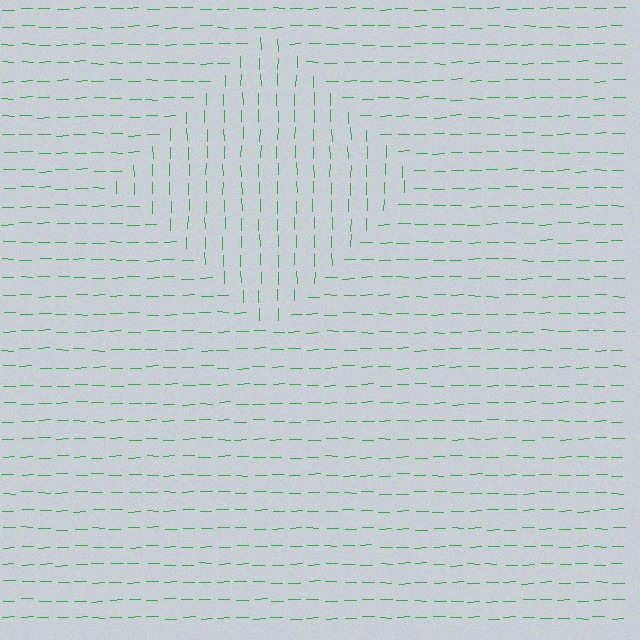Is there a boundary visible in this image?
Yes, there is a texture boundary formed by a change in line orientation.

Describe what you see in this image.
The image is filled with small green line segments. A diamond region in the image has lines oriented differently from the surrounding lines, creating a visible texture boundary.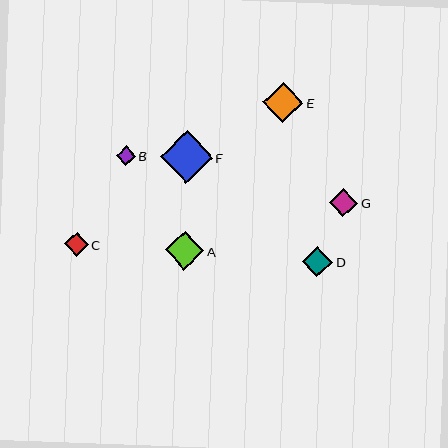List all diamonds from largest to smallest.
From largest to smallest: F, E, A, D, G, C, B.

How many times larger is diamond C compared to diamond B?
Diamond C is approximately 1.3 times the size of diamond B.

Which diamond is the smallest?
Diamond B is the smallest with a size of approximately 19 pixels.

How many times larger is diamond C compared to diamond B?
Diamond C is approximately 1.3 times the size of diamond B.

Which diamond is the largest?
Diamond F is the largest with a size of approximately 52 pixels.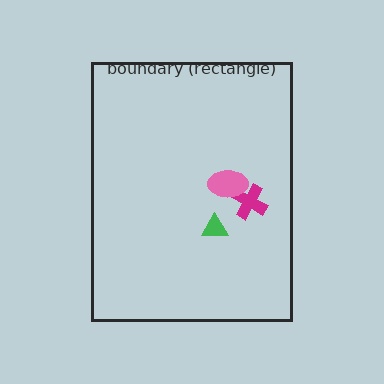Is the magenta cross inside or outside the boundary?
Inside.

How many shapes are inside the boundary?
3 inside, 0 outside.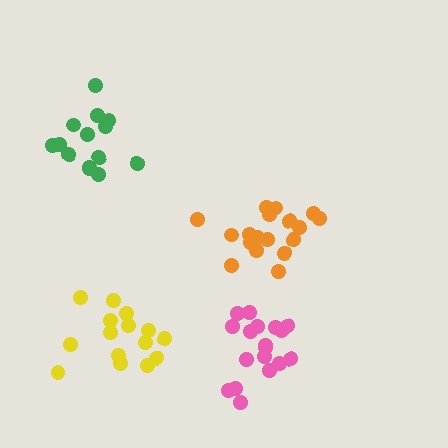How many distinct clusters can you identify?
There are 4 distinct clusters.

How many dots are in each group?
Group 1: 15 dots, Group 2: 14 dots, Group 3: 18 dots, Group 4: 18 dots (65 total).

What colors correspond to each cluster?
The clusters are colored: yellow, green, pink, orange.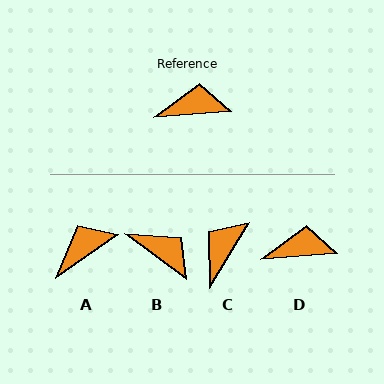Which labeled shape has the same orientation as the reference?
D.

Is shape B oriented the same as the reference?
No, it is off by about 41 degrees.